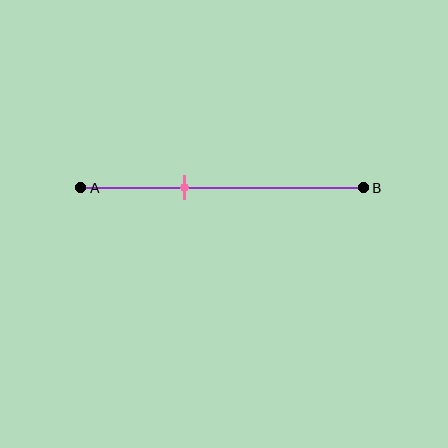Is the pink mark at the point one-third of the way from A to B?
No, the mark is at about 35% from A, not at the 33% one-third point.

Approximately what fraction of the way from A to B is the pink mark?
The pink mark is approximately 35% of the way from A to B.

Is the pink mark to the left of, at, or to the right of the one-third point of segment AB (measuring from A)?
The pink mark is to the right of the one-third point of segment AB.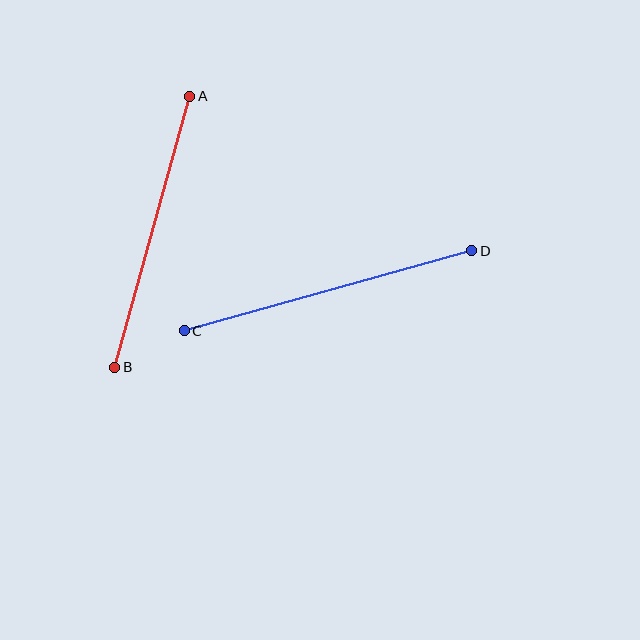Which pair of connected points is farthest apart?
Points C and D are farthest apart.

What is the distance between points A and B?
The distance is approximately 281 pixels.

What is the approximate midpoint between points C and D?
The midpoint is at approximately (328, 291) pixels.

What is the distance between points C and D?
The distance is approximately 298 pixels.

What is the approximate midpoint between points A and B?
The midpoint is at approximately (152, 232) pixels.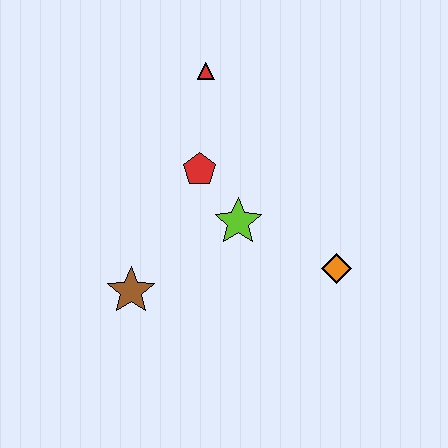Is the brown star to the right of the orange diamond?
No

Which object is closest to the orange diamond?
The lime star is closest to the orange diamond.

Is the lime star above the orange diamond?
Yes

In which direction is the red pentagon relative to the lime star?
The red pentagon is above the lime star.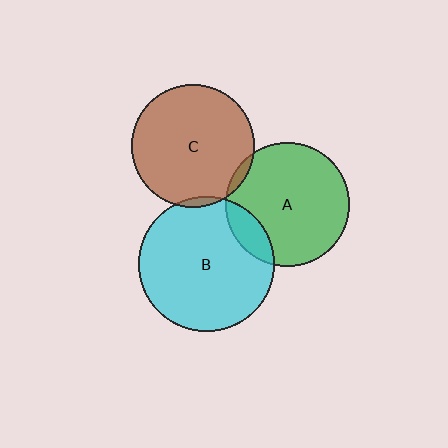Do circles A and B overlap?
Yes.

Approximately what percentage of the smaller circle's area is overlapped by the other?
Approximately 15%.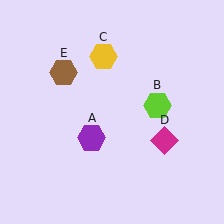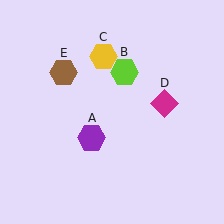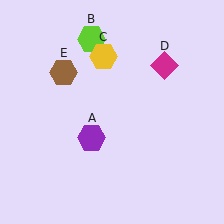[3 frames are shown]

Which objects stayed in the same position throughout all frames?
Purple hexagon (object A) and yellow hexagon (object C) and brown hexagon (object E) remained stationary.